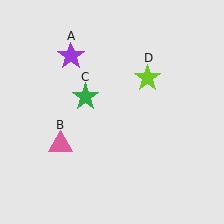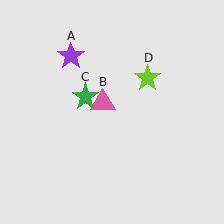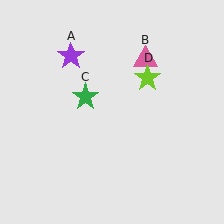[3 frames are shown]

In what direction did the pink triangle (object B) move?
The pink triangle (object B) moved up and to the right.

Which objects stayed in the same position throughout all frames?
Purple star (object A) and green star (object C) and lime star (object D) remained stationary.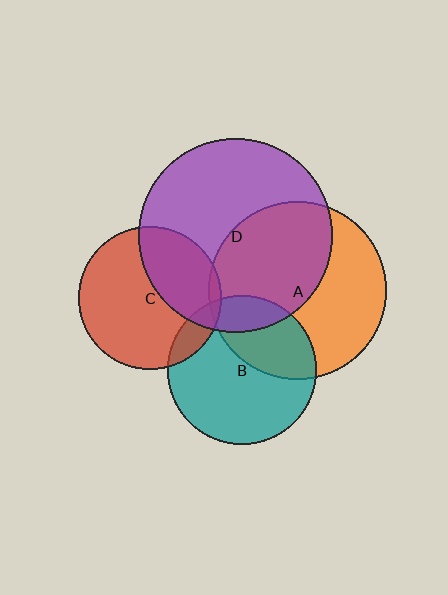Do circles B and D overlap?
Yes.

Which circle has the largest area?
Circle D (purple).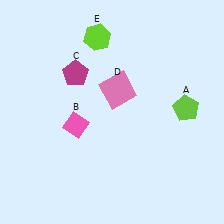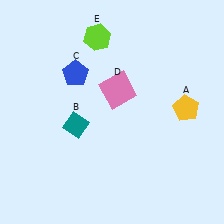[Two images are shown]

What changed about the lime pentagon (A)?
In Image 1, A is lime. In Image 2, it changed to yellow.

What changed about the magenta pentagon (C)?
In Image 1, C is magenta. In Image 2, it changed to blue.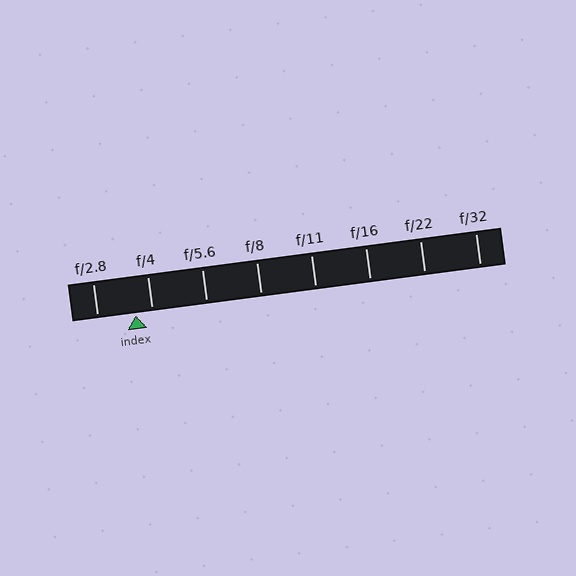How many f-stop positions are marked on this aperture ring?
There are 8 f-stop positions marked.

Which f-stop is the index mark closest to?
The index mark is closest to f/4.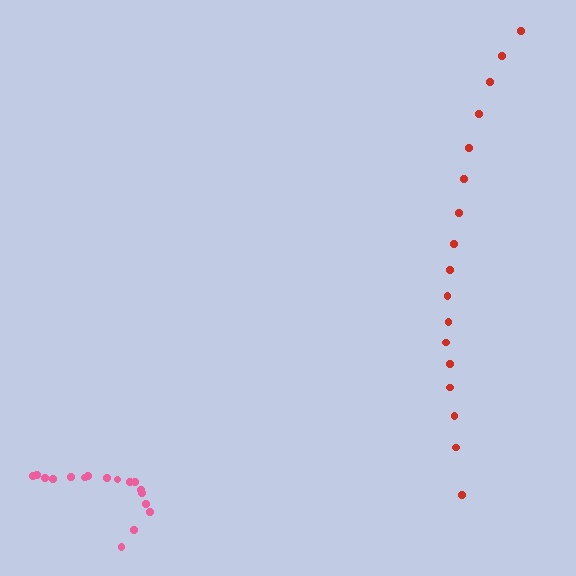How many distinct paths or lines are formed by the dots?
There are 2 distinct paths.